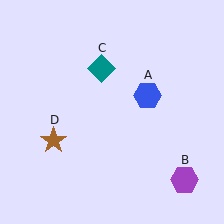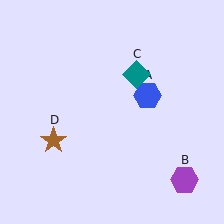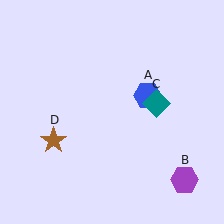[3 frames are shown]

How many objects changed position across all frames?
1 object changed position: teal diamond (object C).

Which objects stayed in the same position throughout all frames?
Blue hexagon (object A) and purple hexagon (object B) and brown star (object D) remained stationary.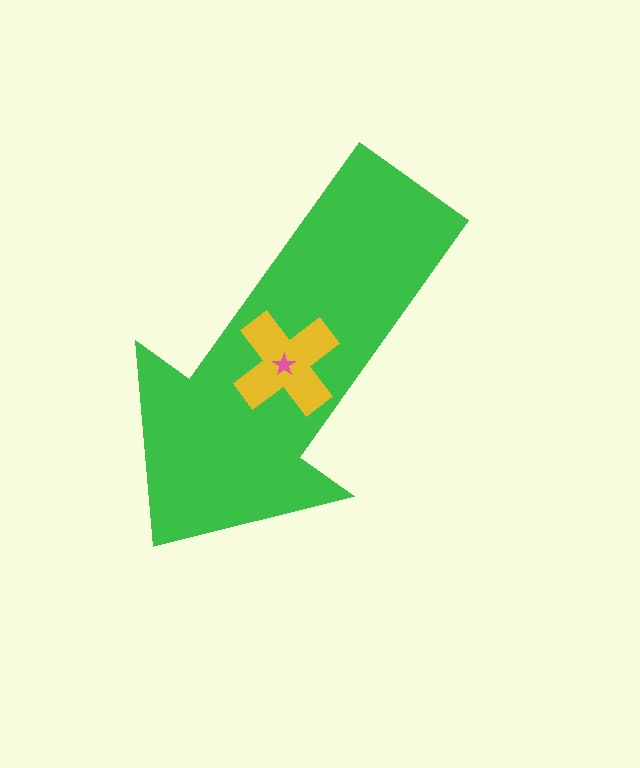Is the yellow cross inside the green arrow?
Yes.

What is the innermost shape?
The pink star.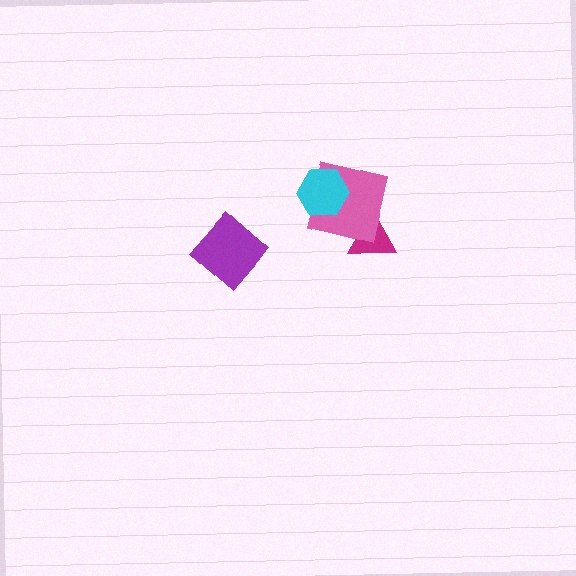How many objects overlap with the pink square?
2 objects overlap with the pink square.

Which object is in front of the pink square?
The cyan hexagon is in front of the pink square.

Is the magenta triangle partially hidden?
Yes, it is partially covered by another shape.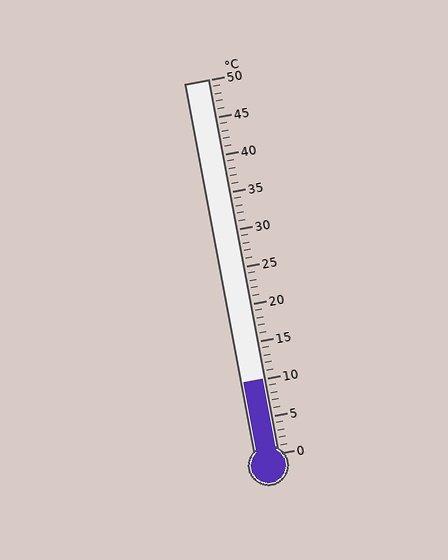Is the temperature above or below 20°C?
The temperature is below 20°C.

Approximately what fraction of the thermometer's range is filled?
The thermometer is filled to approximately 20% of its range.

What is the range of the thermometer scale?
The thermometer scale ranges from 0°C to 50°C.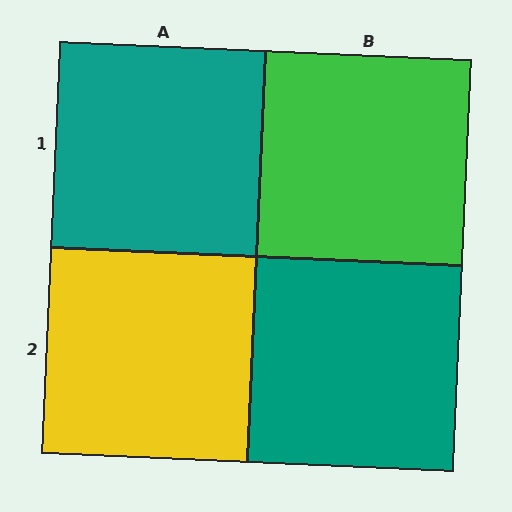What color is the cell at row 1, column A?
Teal.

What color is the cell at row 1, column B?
Green.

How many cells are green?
1 cell is green.